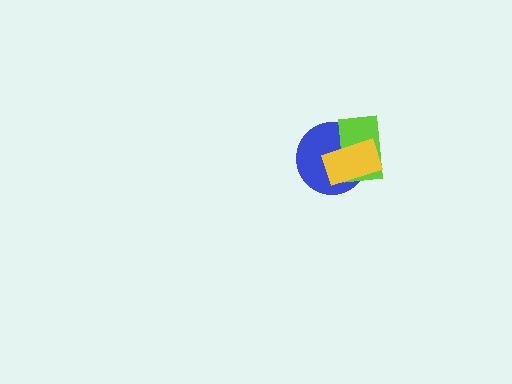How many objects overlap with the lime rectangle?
2 objects overlap with the lime rectangle.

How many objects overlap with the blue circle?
2 objects overlap with the blue circle.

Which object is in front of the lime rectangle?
The yellow rectangle is in front of the lime rectangle.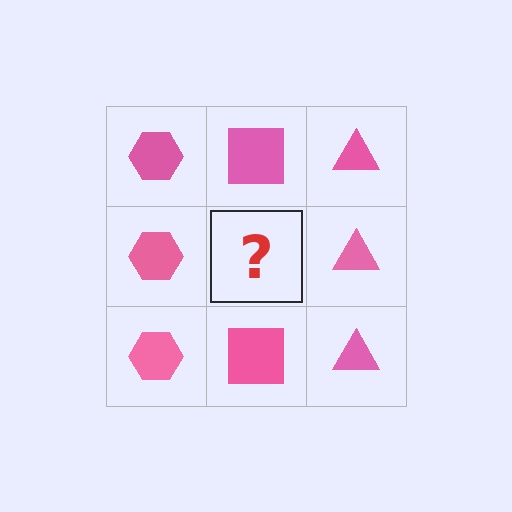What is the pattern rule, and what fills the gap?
The rule is that each column has a consistent shape. The gap should be filled with a pink square.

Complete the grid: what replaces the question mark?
The question mark should be replaced with a pink square.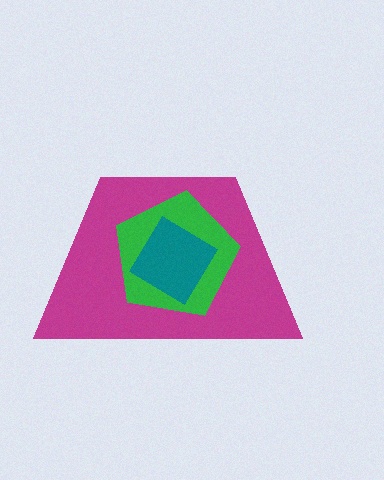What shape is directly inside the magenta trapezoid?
The green pentagon.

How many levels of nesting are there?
3.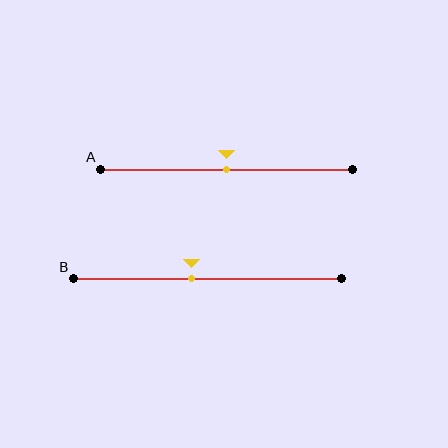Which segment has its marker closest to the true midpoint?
Segment A has its marker closest to the true midpoint.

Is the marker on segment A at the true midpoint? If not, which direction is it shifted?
Yes, the marker on segment A is at the true midpoint.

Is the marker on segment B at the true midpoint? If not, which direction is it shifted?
No, the marker on segment B is shifted to the left by about 6% of the segment length.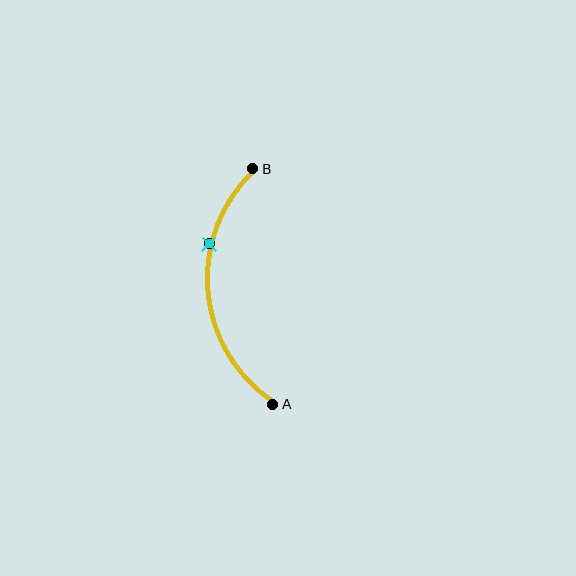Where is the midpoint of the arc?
The arc midpoint is the point on the curve farthest from the straight line joining A and B. It sits to the left of that line.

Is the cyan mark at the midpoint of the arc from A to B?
No. The cyan mark lies on the arc but is closer to endpoint B. The arc midpoint would be at the point on the curve equidistant along the arc from both A and B.